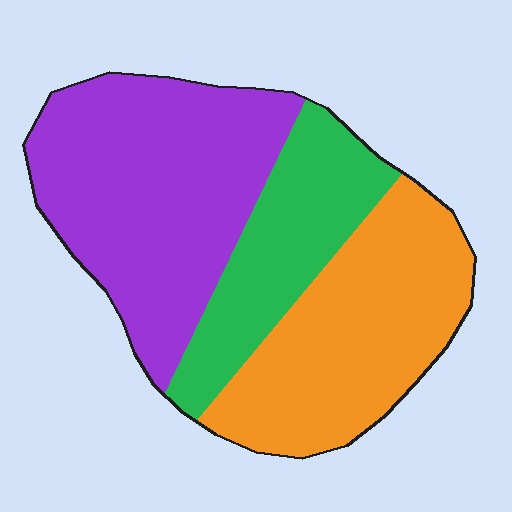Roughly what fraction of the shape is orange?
Orange takes up between a third and a half of the shape.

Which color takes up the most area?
Purple, at roughly 45%.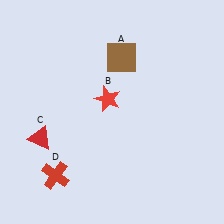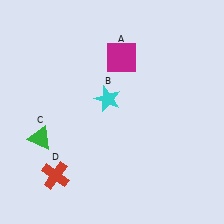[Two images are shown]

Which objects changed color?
A changed from brown to magenta. B changed from red to cyan. C changed from red to green.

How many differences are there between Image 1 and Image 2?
There are 3 differences between the two images.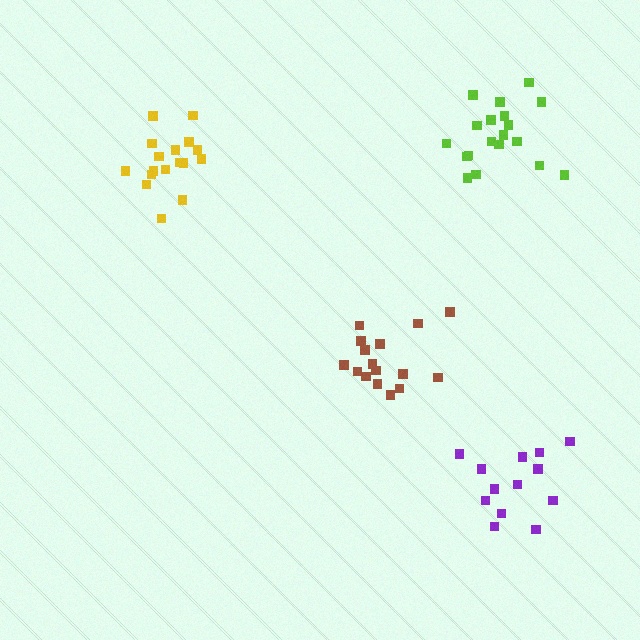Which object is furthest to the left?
The yellow cluster is leftmost.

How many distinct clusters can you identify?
There are 4 distinct clusters.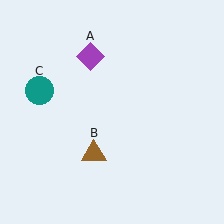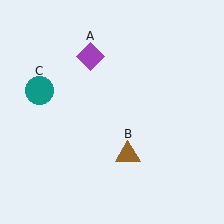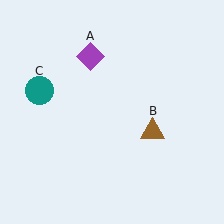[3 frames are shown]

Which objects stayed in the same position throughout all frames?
Purple diamond (object A) and teal circle (object C) remained stationary.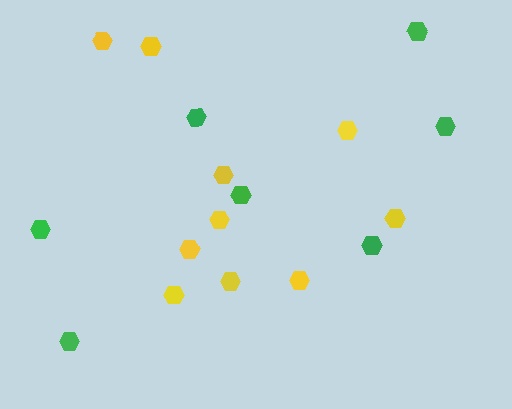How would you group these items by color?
There are 2 groups: one group of green hexagons (7) and one group of yellow hexagons (10).